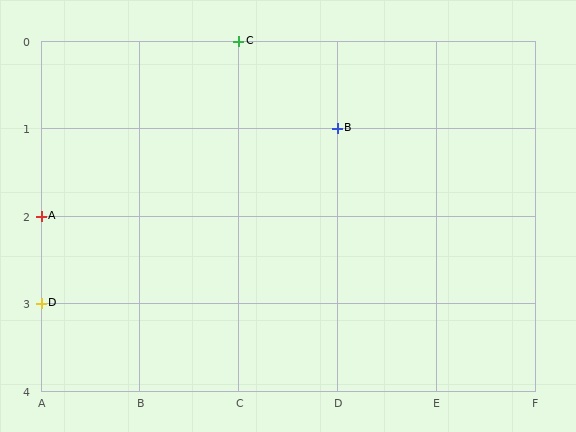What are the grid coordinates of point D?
Point D is at grid coordinates (A, 3).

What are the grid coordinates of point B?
Point B is at grid coordinates (D, 1).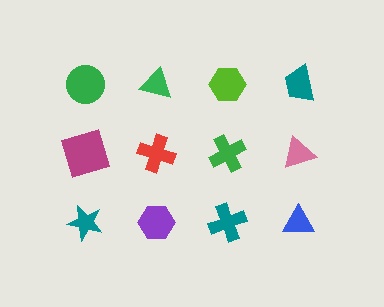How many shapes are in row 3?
4 shapes.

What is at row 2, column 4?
A pink triangle.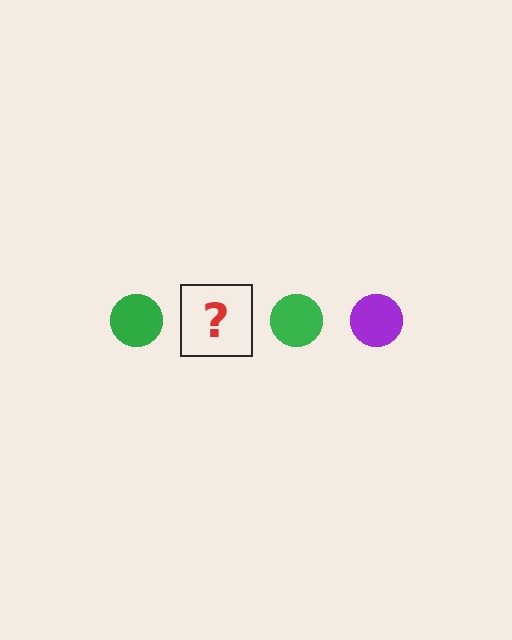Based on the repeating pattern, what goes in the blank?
The blank should be a purple circle.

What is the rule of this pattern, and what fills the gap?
The rule is that the pattern cycles through green, purple circles. The gap should be filled with a purple circle.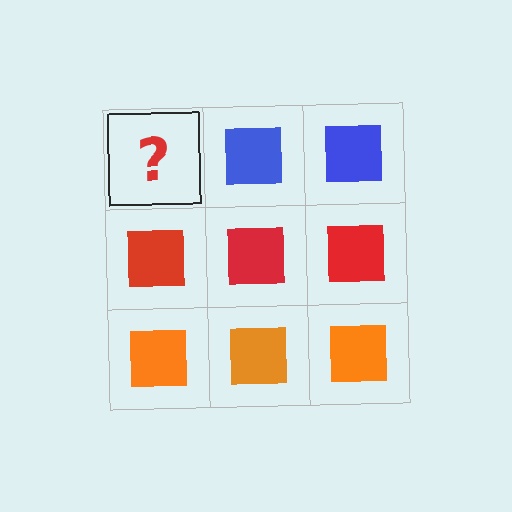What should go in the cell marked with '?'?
The missing cell should contain a blue square.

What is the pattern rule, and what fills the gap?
The rule is that each row has a consistent color. The gap should be filled with a blue square.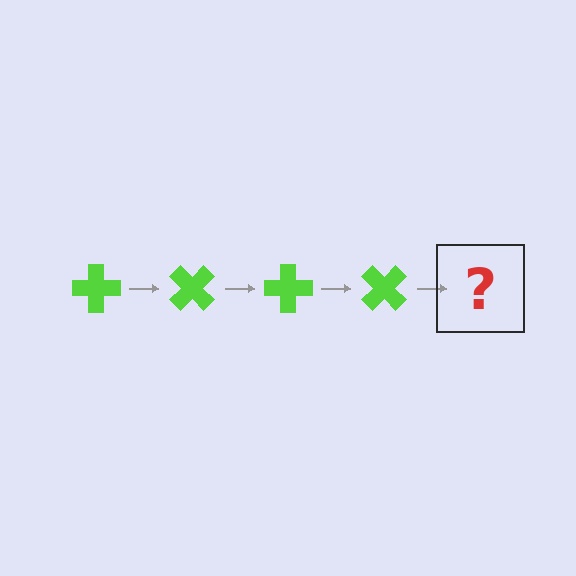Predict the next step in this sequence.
The next step is a lime cross rotated 180 degrees.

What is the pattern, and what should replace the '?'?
The pattern is that the cross rotates 45 degrees each step. The '?' should be a lime cross rotated 180 degrees.